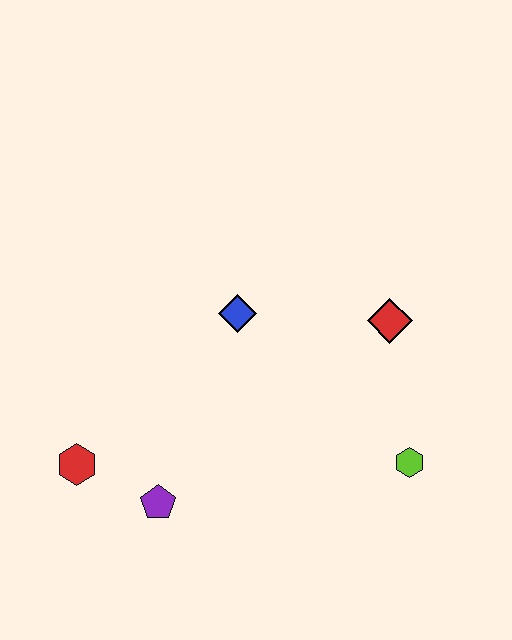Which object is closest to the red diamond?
The lime hexagon is closest to the red diamond.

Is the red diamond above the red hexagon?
Yes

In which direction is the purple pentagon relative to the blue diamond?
The purple pentagon is below the blue diamond.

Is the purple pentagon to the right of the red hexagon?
Yes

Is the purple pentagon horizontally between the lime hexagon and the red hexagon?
Yes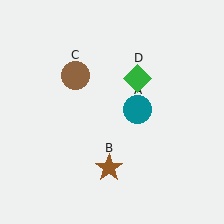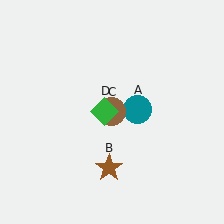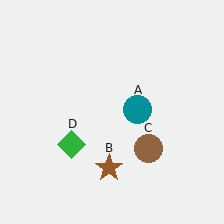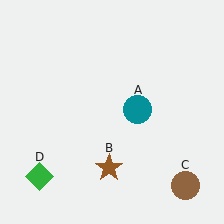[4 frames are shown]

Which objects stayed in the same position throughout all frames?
Teal circle (object A) and brown star (object B) remained stationary.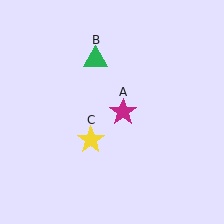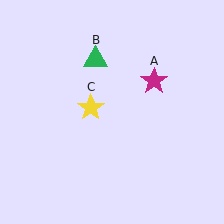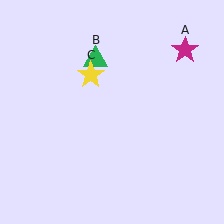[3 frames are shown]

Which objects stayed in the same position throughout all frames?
Green triangle (object B) remained stationary.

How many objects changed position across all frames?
2 objects changed position: magenta star (object A), yellow star (object C).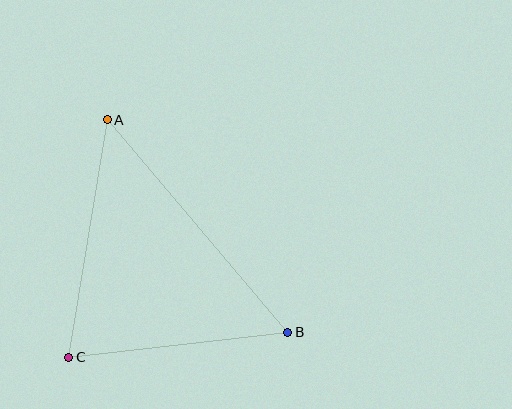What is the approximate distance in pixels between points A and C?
The distance between A and C is approximately 240 pixels.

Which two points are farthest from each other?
Points A and B are farthest from each other.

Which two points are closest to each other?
Points B and C are closest to each other.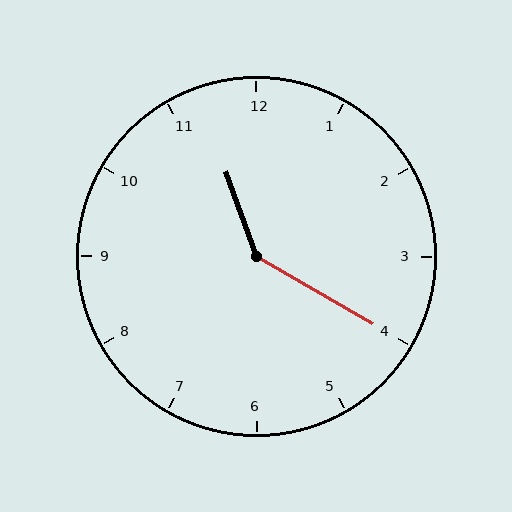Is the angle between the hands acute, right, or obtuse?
It is obtuse.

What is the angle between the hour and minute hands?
Approximately 140 degrees.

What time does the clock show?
11:20.